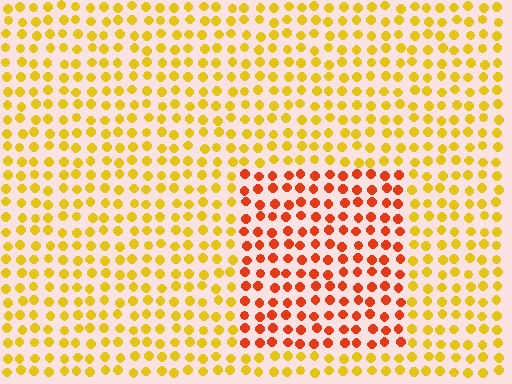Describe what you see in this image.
The image is filled with small yellow elements in a uniform arrangement. A rectangle-shaped region is visible where the elements are tinted to a slightly different hue, forming a subtle color boundary.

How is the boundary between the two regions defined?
The boundary is defined purely by a slight shift in hue (about 42 degrees). Spacing, size, and orientation are identical on both sides.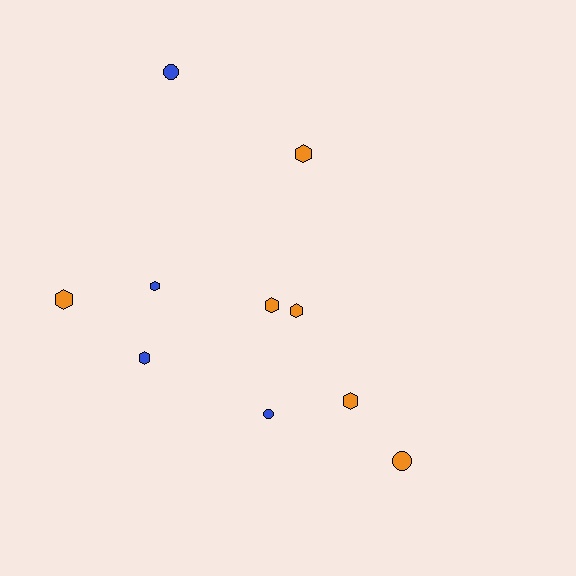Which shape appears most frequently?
Hexagon, with 7 objects.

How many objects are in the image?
There are 10 objects.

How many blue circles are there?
There are 2 blue circles.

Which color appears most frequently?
Orange, with 6 objects.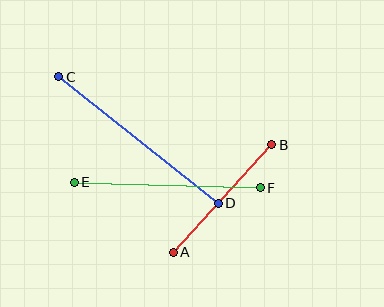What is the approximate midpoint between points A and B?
The midpoint is at approximately (222, 199) pixels.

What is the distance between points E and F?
The distance is approximately 186 pixels.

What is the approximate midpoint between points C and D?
The midpoint is at approximately (138, 140) pixels.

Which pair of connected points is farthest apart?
Points C and D are farthest apart.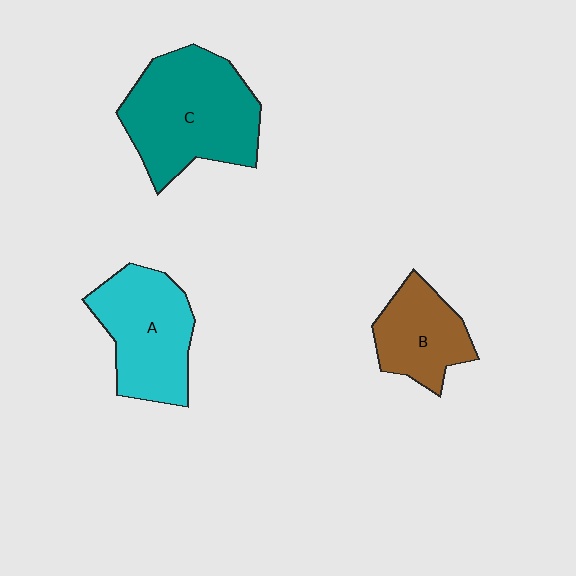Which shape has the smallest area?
Shape B (brown).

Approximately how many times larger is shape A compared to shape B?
Approximately 1.4 times.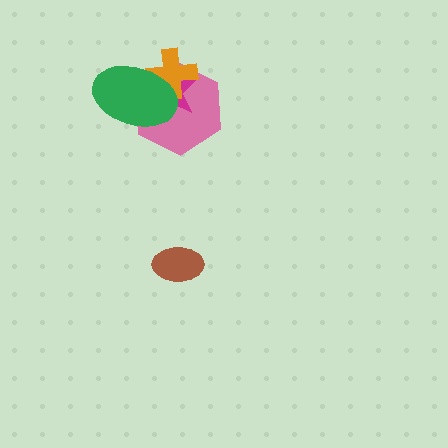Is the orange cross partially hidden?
Yes, it is partially covered by another shape.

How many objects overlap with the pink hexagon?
3 objects overlap with the pink hexagon.